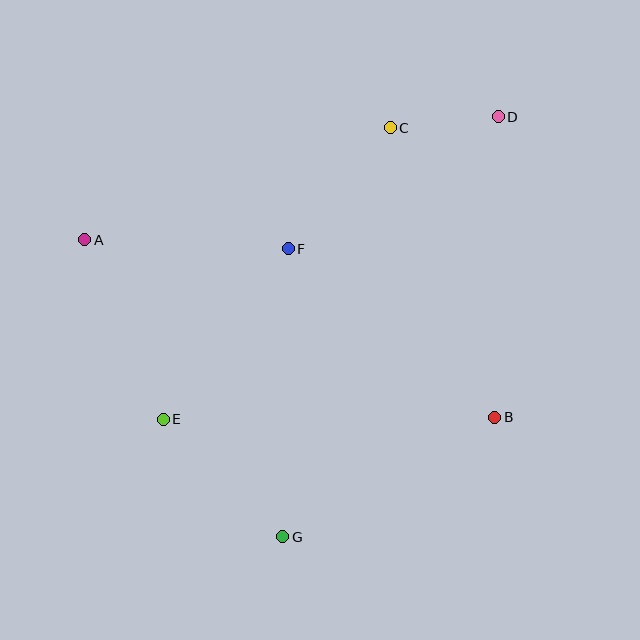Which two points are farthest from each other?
Points D and G are farthest from each other.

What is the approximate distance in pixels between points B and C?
The distance between B and C is approximately 308 pixels.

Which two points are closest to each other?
Points C and D are closest to each other.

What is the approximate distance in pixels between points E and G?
The distance between E and G is approximately 168 pixels.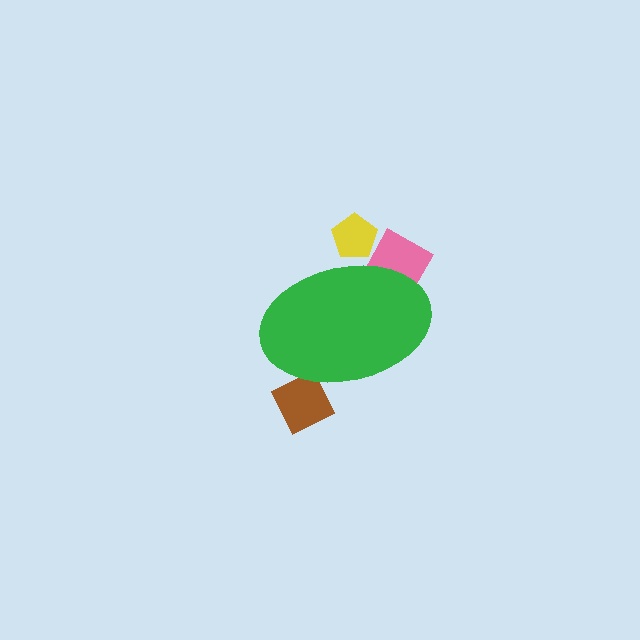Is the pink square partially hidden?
Yes, the pink square is partially hidden behind the green ellipse.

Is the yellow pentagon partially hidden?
Yes, the yellow pentagon is partially hidden behind the green ellipse.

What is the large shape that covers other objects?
A green ellipse.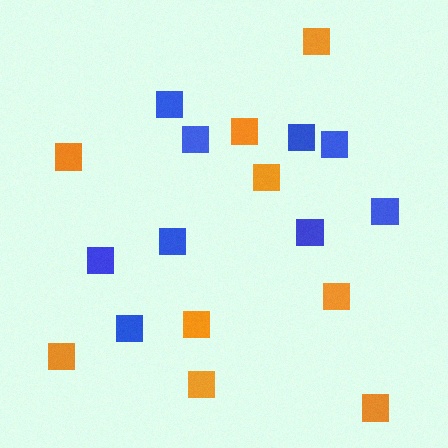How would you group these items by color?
There are 2 groups: one group of orange squares (9) and one group of blue squares (9).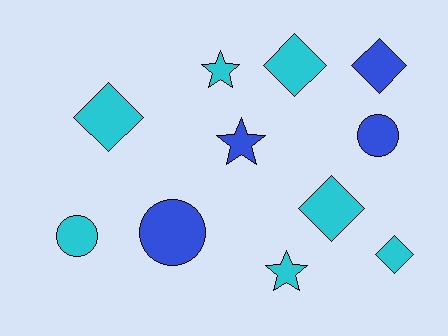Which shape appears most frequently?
Diamond, with 5 objects.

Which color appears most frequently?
Cyan, with 7 objects.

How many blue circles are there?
There are 2 blue circles.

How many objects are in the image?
There are 11 objects.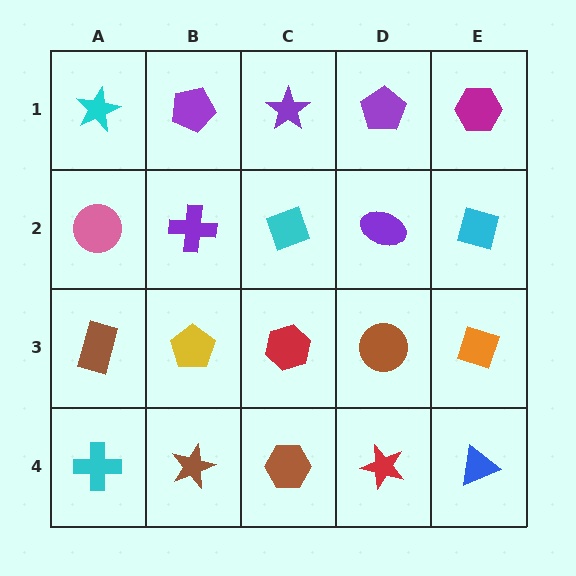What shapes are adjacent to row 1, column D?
A purple ellipse (row 2, column D), a purple star (row 1, column C), a magenta hexagon (row 1, column E).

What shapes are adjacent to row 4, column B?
A yellow pentagon (row 3, column B), a cyan cross (row 4, column A), a brown hexagon (row 4, column C).